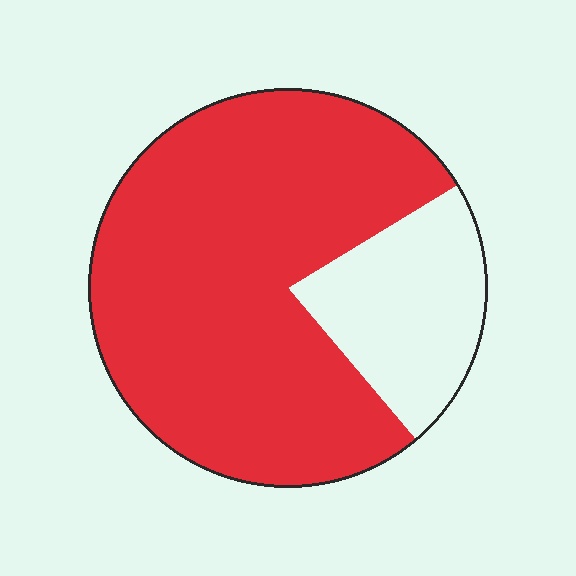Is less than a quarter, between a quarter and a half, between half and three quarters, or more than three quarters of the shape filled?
More than three quarters.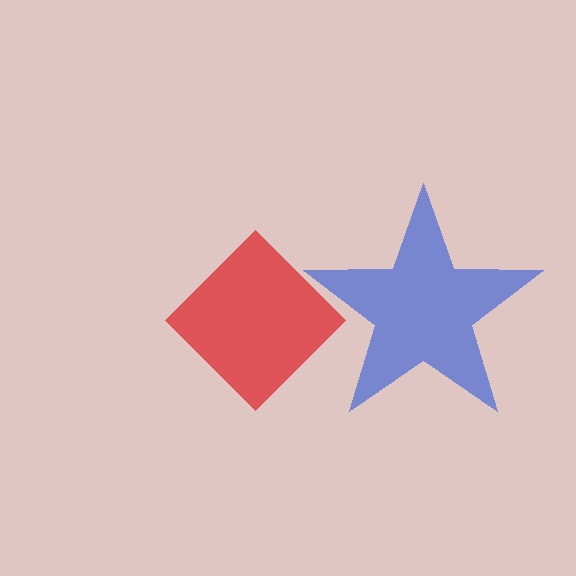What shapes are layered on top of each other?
The layered shapes are: a red diamond, a blue star.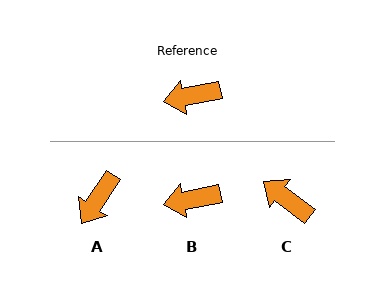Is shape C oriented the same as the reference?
No, it is off by about 48 degrees.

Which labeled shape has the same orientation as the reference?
B.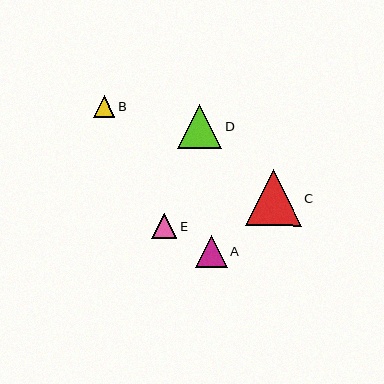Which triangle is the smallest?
Triangle B is the smallest with a size of approximately 21 pixels.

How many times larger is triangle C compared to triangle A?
Triangle C is approximately 1.7 times the size of triangle A.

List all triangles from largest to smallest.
From largest to smallest: C, D, A, E, B.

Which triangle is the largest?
Triangle C is the largest with a size of approximately 56 pixels.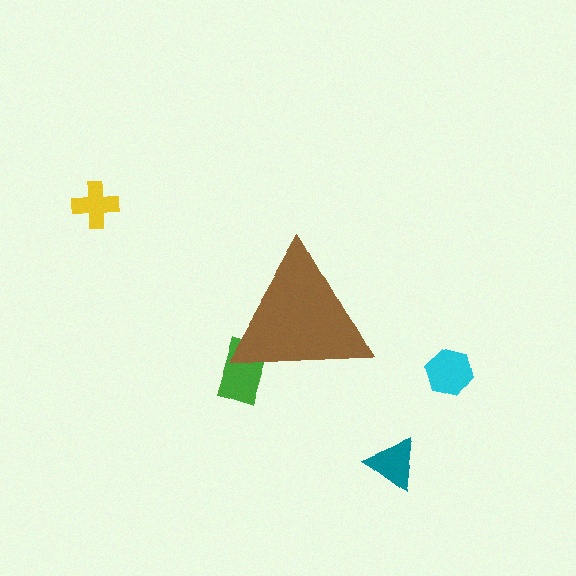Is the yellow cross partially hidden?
No, the yellow cross is fully visible.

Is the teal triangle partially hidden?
No, the teal triangle is fully visible.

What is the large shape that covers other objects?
A brown triangle.